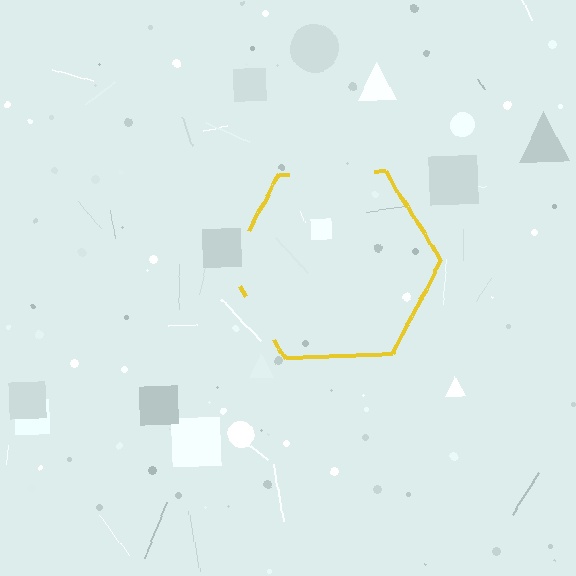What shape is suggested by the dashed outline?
The dashed outline suggests a hexagon.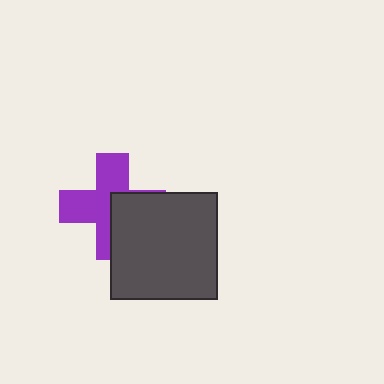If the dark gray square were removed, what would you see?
You would see the complete purple cross.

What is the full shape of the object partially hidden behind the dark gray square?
The partially hidden object is a purple cross.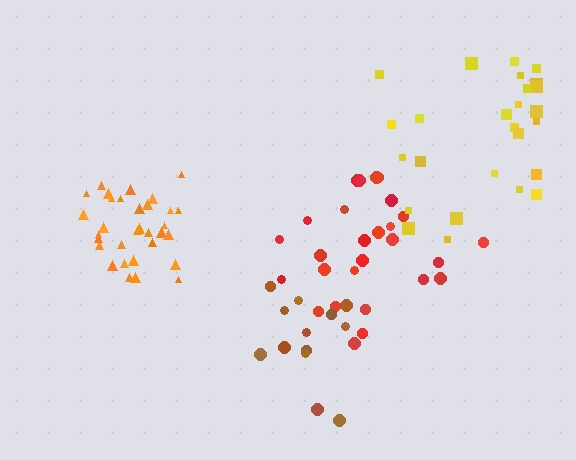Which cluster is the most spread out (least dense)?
Yellow.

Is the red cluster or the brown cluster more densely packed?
Red.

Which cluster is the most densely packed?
Orange.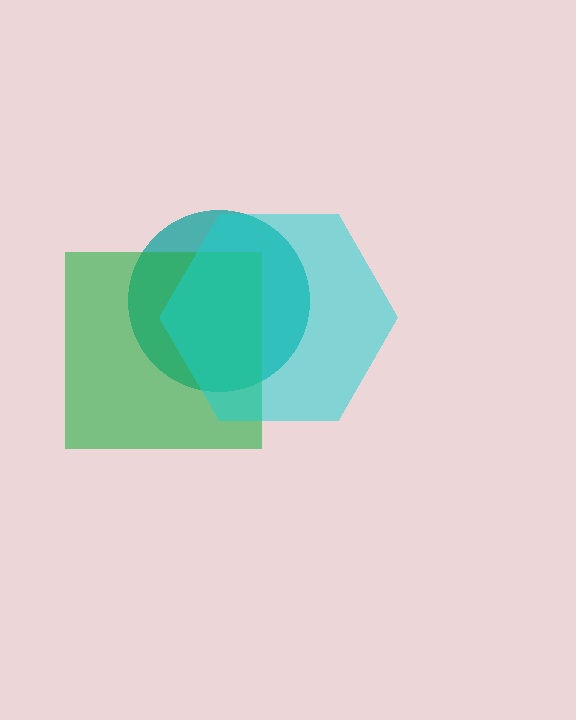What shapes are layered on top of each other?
The layered shapes are: a teal circle, a green square, a cyan hexagon.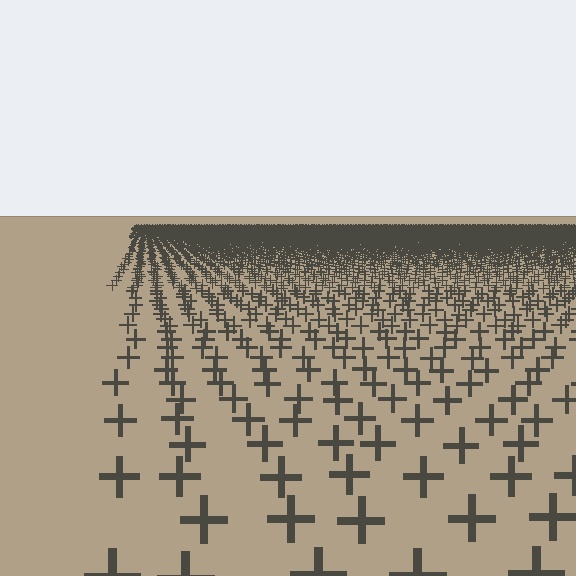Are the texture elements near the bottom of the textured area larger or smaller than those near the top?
Larger. Near the bottom, elements are closer to the viewer and appear at a bigger on-screen size.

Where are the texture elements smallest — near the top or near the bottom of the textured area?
Near the top.